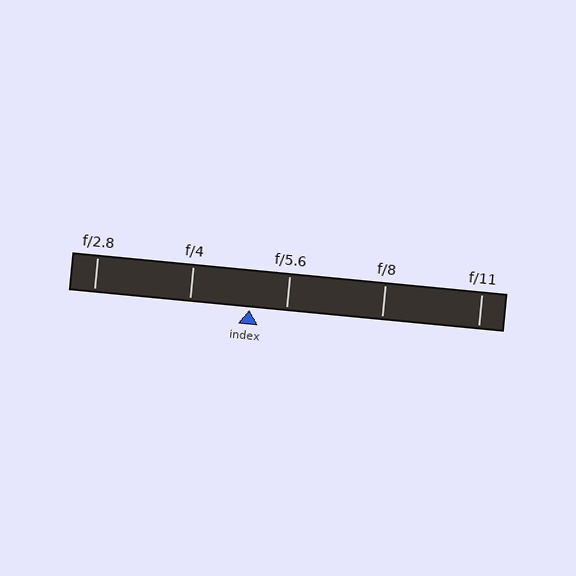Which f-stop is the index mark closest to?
The index mark is closest to f/5.6.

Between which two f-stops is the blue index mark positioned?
The index mark is between f/4 and f/5.6.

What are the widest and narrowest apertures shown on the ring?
The widest aperture shown is f/2.8 and the narrowest is f/11.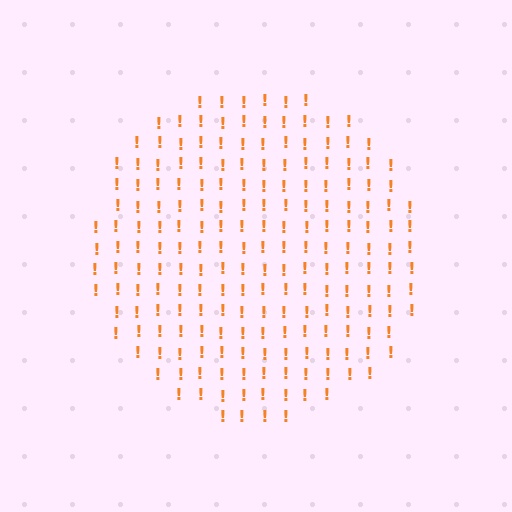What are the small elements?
The small elements are exclamation marks.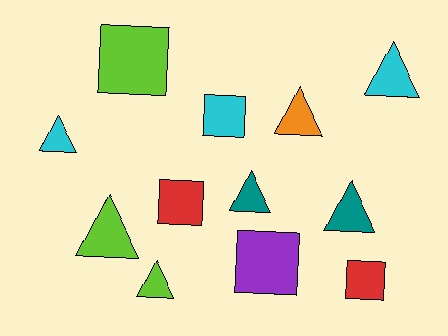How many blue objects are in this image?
There are no blue objects.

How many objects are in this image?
There are 12 objects.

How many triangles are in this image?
There are 7 triangles.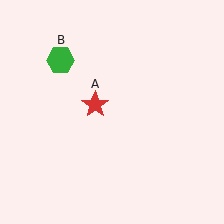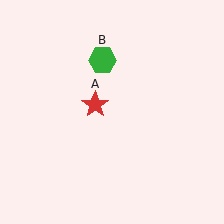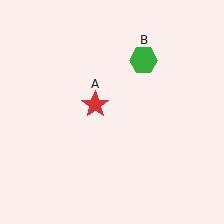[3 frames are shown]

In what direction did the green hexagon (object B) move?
The green hexagon (object B) moved right.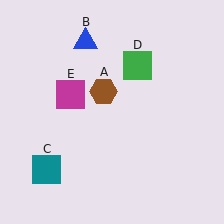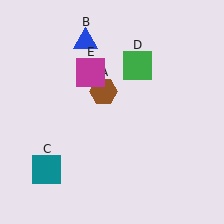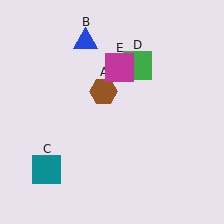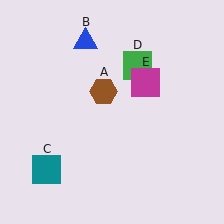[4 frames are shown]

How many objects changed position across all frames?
1 object changed position: magenta square (object E).